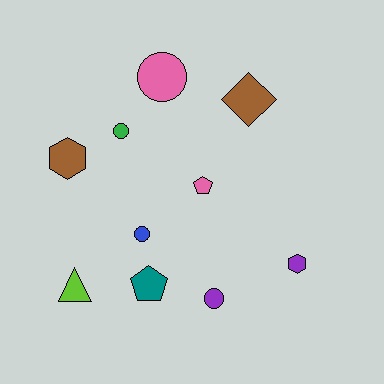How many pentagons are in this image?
There are 2 pentagons.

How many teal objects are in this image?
There is 1 teal object.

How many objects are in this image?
There are 10 objects.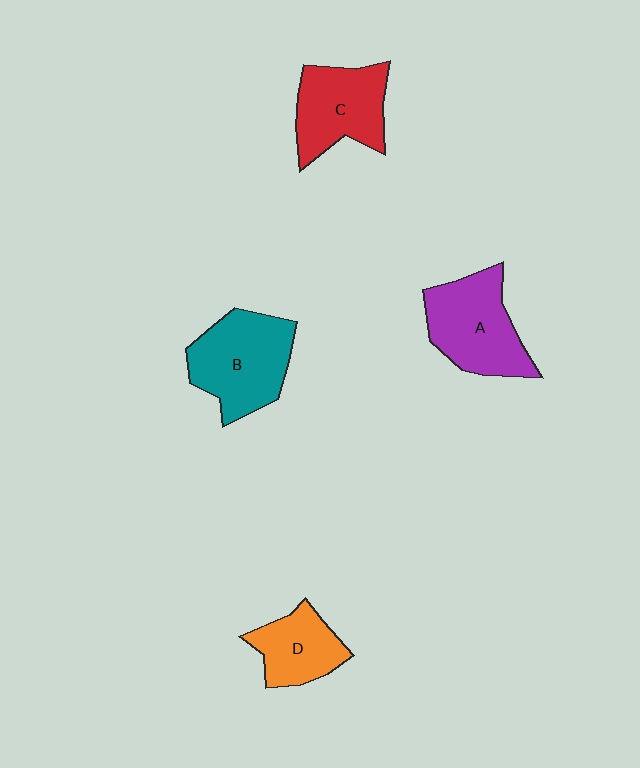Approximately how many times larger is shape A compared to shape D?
Approximately 1.5 times.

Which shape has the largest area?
Shape B (teal).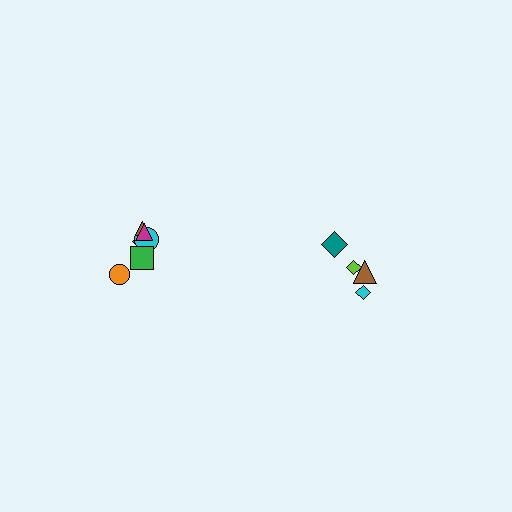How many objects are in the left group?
There are 6 objects.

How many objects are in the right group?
There are 4 objects.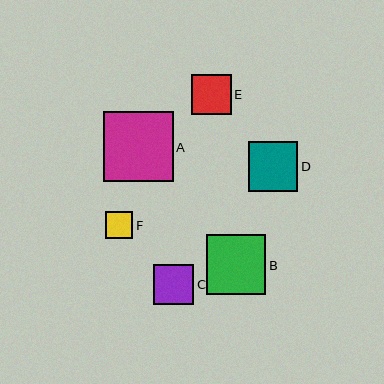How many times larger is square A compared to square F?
Square A is approximately 2.5 times the size of square F.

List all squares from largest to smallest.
From largest to smallest: A, B, D, C, E, F.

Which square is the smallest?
Square F is the smallest with a size of approximately 28 pixels.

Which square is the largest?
Square A is the largest with a size of approximately 70 pixels.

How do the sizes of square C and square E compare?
Square C and square E are approximately the same size.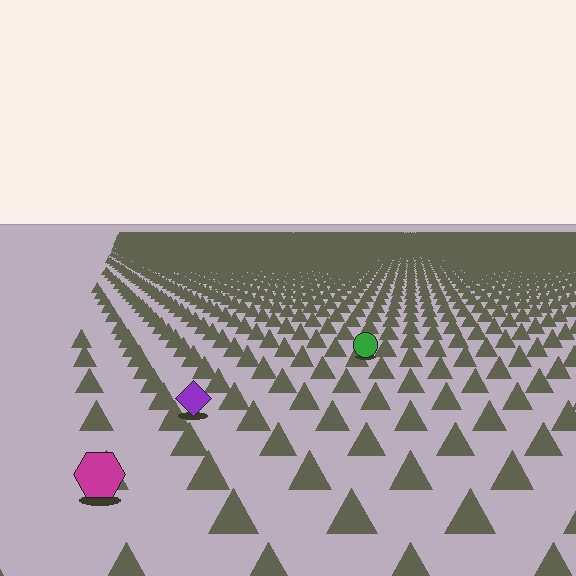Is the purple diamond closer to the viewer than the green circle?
Yes. The purple diamond is closer — you can tell from the texture gradient: the ground texture is coarser near it.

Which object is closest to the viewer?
The magenta hexagon is closest. The texture marks near it are larger and more spread out.